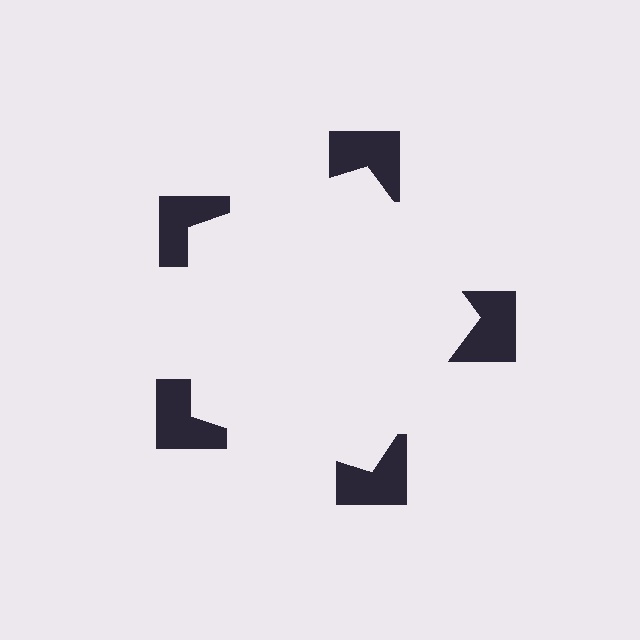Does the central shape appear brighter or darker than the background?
It typically appears slightly brighter than the background, even though no actual brightness change is drawn.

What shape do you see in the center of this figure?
An illusory pentagon — its edges are inferred from the aligned wedge cuts in the notched squares, not physically drawn.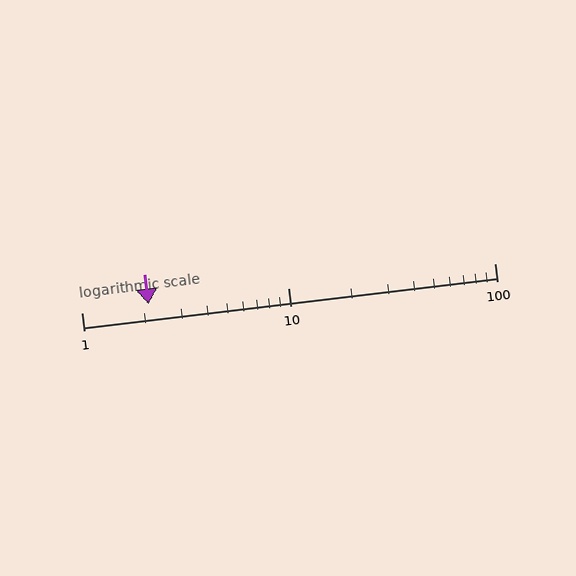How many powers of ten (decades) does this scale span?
The scale spans 2 decades, from 1 to 100.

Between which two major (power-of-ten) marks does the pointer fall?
The pointer is between 1 and 10.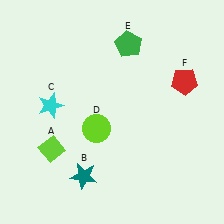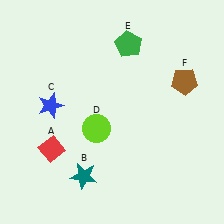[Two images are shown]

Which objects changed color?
A changed from lime to red. C changed from cyan to blue. F changed from red to brown.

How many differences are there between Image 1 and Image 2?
There are 3 differences between the two images.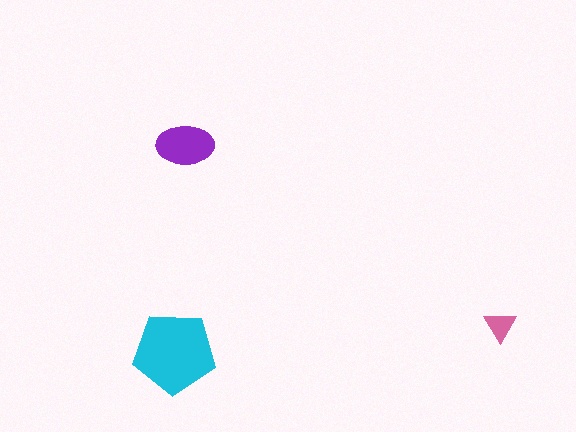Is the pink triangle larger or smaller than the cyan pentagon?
Smaller.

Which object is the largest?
The cyan pentagon.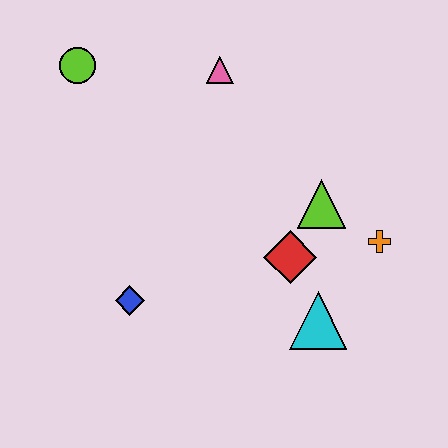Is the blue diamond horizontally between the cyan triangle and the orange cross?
No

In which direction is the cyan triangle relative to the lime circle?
The cyan triangle is below the lime circle.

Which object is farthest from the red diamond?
The lime circle is farthest from the red diamond.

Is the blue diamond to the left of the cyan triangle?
Yes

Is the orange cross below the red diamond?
No